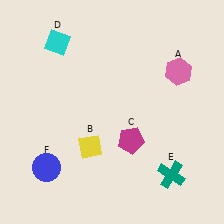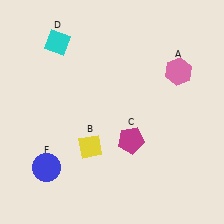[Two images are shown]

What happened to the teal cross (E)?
The teal cross (E) was removed in Image 2. It was in the bottom-right area of Image 1.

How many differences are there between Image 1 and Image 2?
There is 1 difference between the two images.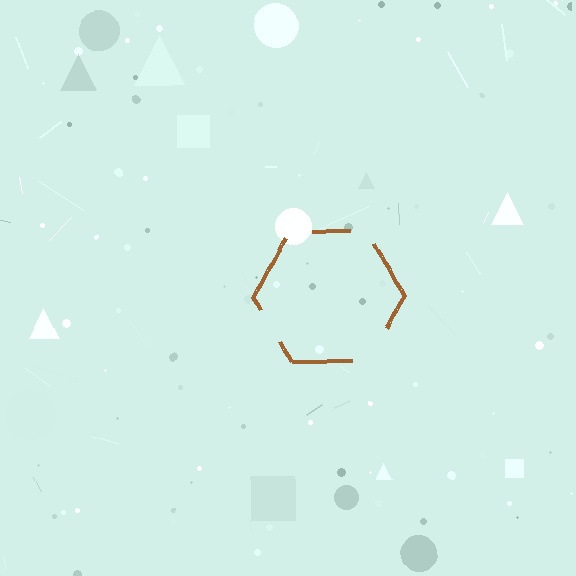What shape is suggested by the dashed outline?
The dashed outline suggests a hexagon.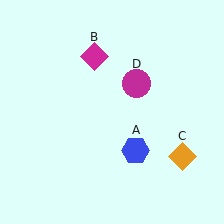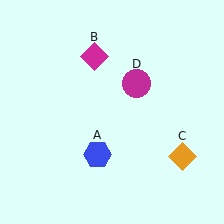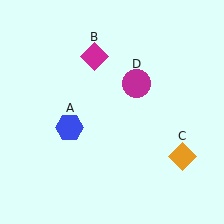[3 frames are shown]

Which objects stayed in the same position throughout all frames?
Magenta diamond (object B) and orange diamond (object C) and magenta circle (object D) remained stationary.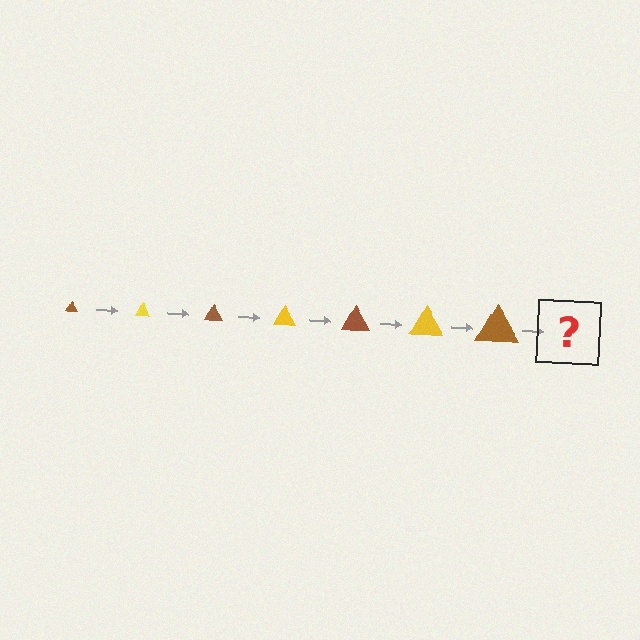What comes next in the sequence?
The next element should be a yellow triangle, larger than the previous one.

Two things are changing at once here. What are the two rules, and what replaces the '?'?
The two rules are that the triangle grows larger each step and the color cycles through brown and yellow. The '?' should be a yellow triangle, larger than the previous one.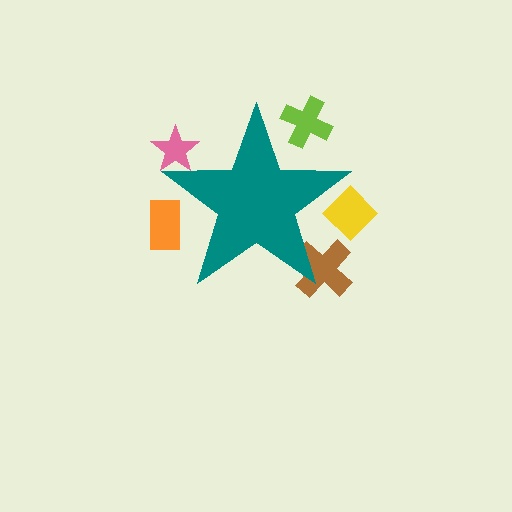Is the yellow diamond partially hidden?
Yes, the yellow diamond is partially hidden behind the teal star.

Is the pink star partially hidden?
Yes, the pink star is partially hidden behind the teal star.